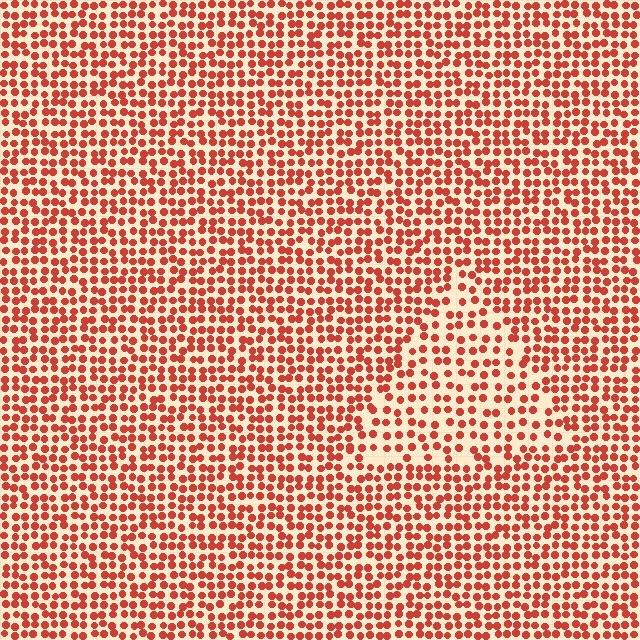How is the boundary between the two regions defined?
The boundary is defined by a change in element density (approximately 1.6x ratio). All elements are the same color, size, and shape.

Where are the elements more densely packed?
The elements are more densely packed outside the triangle boundary.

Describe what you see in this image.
The image contains small red elements arranged at two different densities. A triangle-shaped region is visible where the elements are less densely packed than the surrounding area.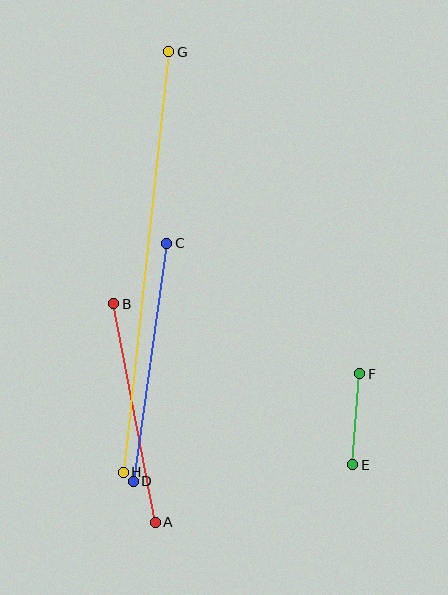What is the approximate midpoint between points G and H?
The midpoint is at approximately (146, 262) pixels.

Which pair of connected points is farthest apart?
Points G and H are farthest apart.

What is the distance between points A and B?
The distance is approximately 222 pixels.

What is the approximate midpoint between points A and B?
The midpoint is at approximately (135, 413) pixels.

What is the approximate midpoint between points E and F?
The midpoint is at approximately (356, 419) pixels.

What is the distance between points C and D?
The distance is approximately 241 pixels.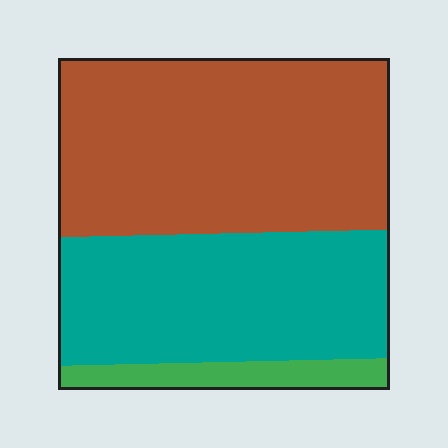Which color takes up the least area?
Green, at roughly 10%.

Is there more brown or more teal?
Brown.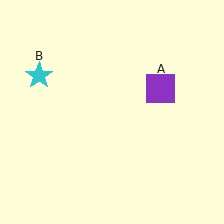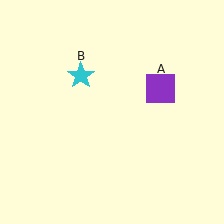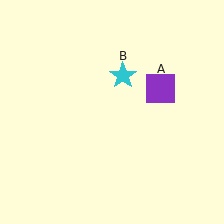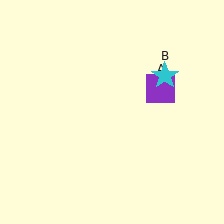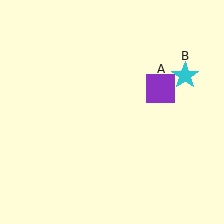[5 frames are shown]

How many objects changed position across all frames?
1 object changed position: cyan star (object B).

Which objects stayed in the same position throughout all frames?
Purple square (object A) remained stationary.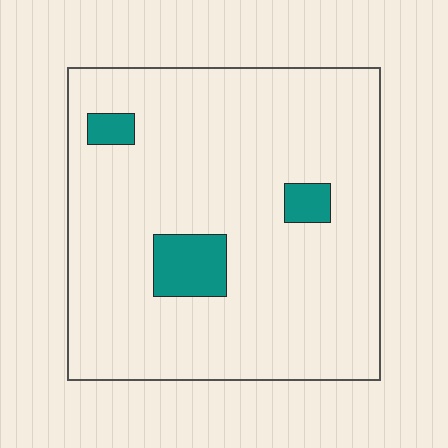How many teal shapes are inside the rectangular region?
3.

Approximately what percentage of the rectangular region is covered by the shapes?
Approximately 10%.